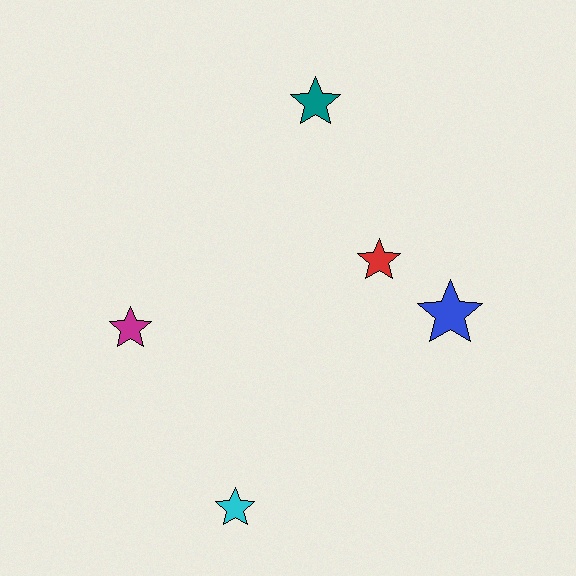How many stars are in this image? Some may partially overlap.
There are 5 stars.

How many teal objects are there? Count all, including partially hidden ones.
There is 1 teal object.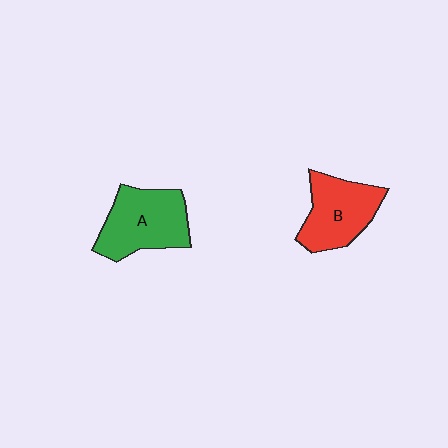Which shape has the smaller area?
Shape B (red).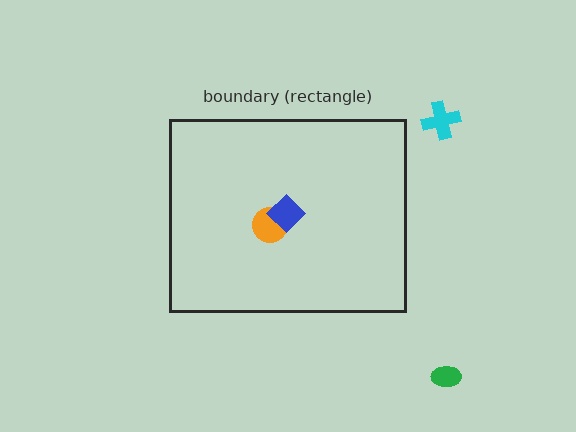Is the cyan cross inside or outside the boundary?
Outside.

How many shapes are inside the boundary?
2 inside, 2 outside.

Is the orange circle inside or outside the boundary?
Inside.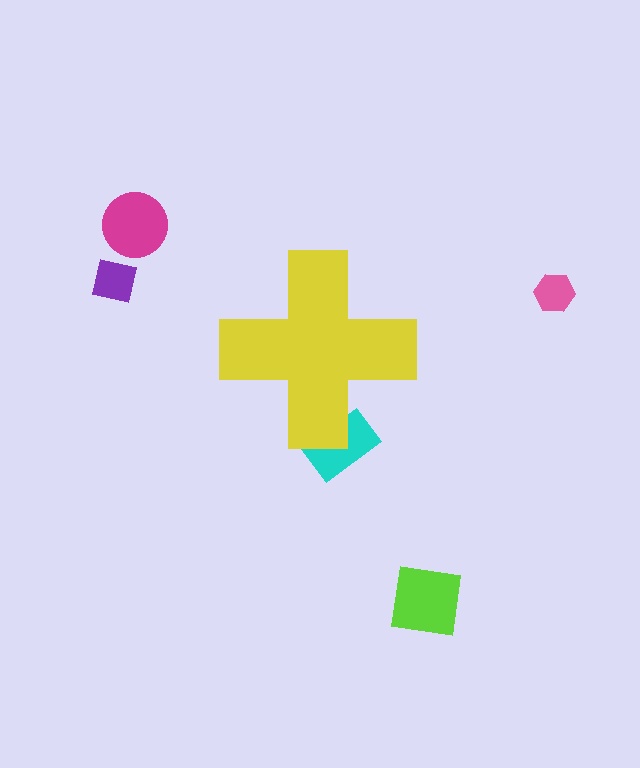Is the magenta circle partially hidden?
No, the magenta circle is fully visible.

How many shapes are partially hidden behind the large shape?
1 shape is partially hidden.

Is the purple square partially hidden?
No, the purple square is fully visible.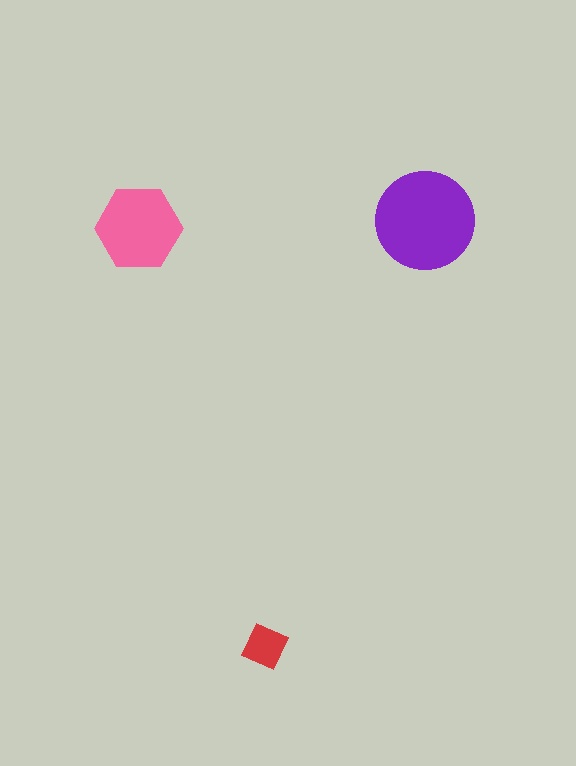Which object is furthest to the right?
The purple circle is rightmost.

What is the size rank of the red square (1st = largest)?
3rd.